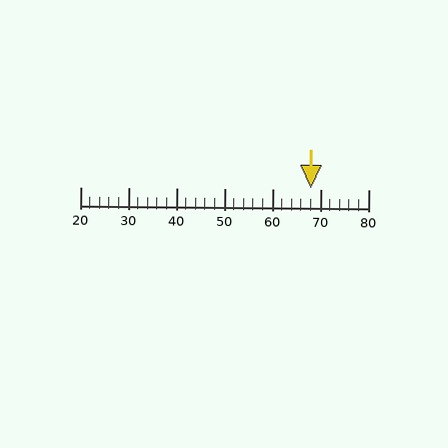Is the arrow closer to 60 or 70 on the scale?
The arrow is closer to 70.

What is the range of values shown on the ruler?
The ruler shows values from 20 to 80.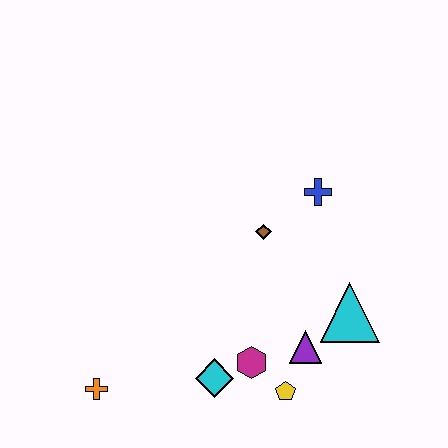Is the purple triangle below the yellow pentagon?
No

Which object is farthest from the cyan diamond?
The blue cross is farthest from the cyan diamond.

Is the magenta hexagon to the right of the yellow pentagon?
No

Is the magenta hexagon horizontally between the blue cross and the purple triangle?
No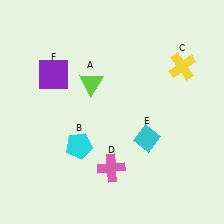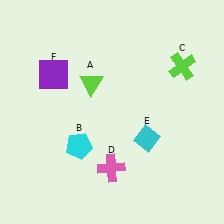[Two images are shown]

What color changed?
The cross (C) changed from yellow in Image 1 to lime in Image 2.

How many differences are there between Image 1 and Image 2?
There is 1 difference between the two images.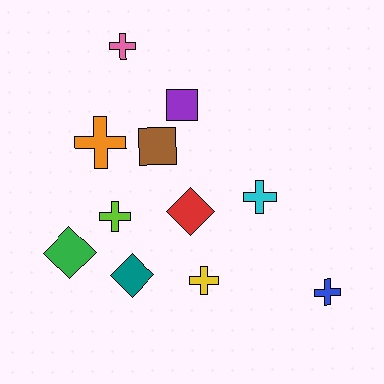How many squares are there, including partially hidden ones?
There are 2 squares.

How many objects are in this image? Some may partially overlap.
There are 11 objects.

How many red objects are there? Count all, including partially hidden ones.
There is 1 red object.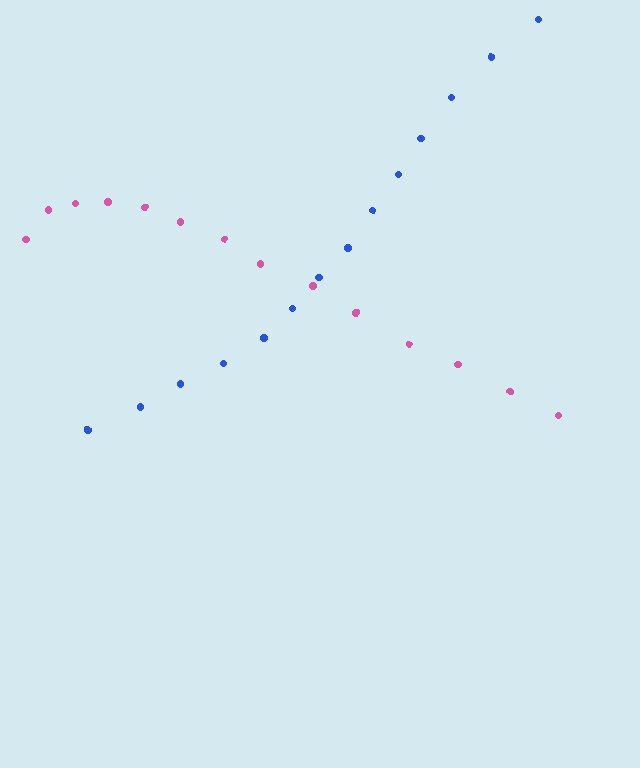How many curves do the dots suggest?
There are 2 distinct paths.